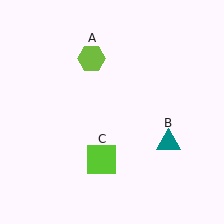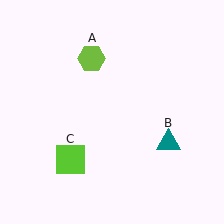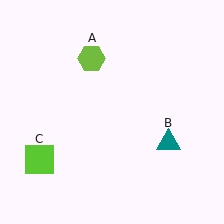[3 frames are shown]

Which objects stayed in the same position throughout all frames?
Lime hexagon (object A) and teal triangle (object B) remained stationary.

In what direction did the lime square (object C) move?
The lime square (object C) moved left.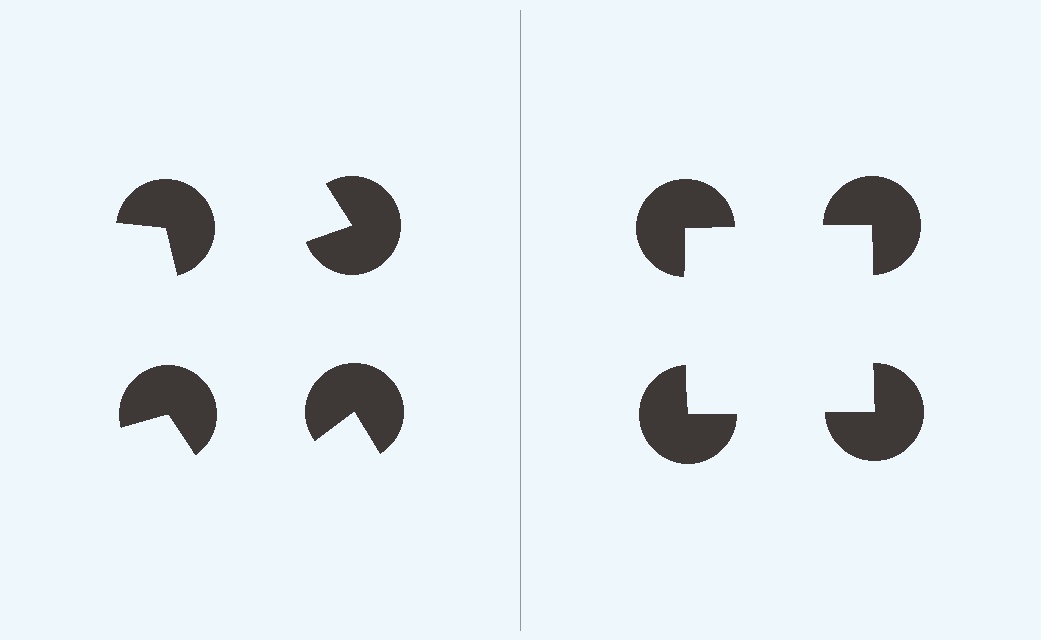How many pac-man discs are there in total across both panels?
8 — 4 on each side.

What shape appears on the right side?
An illusory square.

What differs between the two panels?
The pac-man discs are positioned identically on both sides; only the wedge orientations differ. On the right they align to a square; on the left they are misaligned.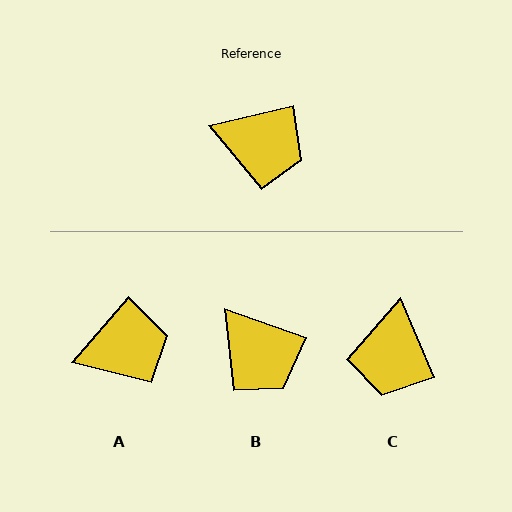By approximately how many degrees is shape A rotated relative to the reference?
Approximately 36 degrees counter-clockwise.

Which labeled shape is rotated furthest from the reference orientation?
C, about 80 degrees away.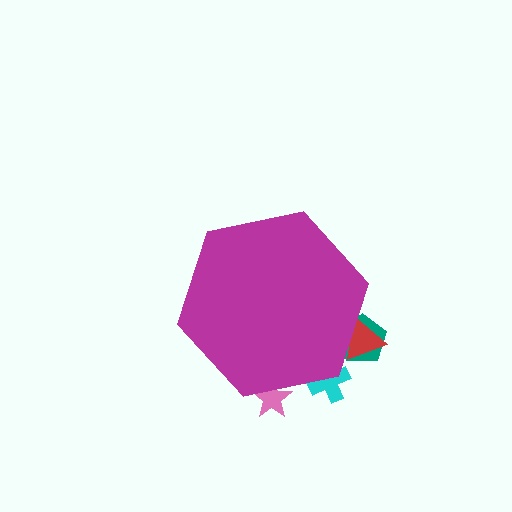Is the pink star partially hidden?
Yes, the pink star is partially hidden behind the magenta hexagon.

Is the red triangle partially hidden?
Yes, the red triangle is partially hidden behind the magenta hexagon.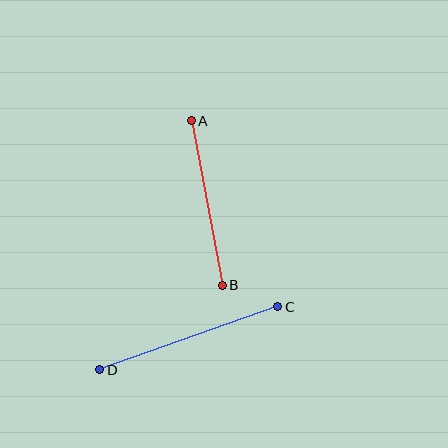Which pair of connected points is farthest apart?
Points C and D are farthest apart.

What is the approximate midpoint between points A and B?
The midpoint is at approximately (207, 203) pixels.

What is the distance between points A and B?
The distance is approximately 167 pixels.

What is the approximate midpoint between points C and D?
The midpoint is at approximately (189, 338) pixels.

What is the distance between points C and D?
The distance is approximately 189 pixels.